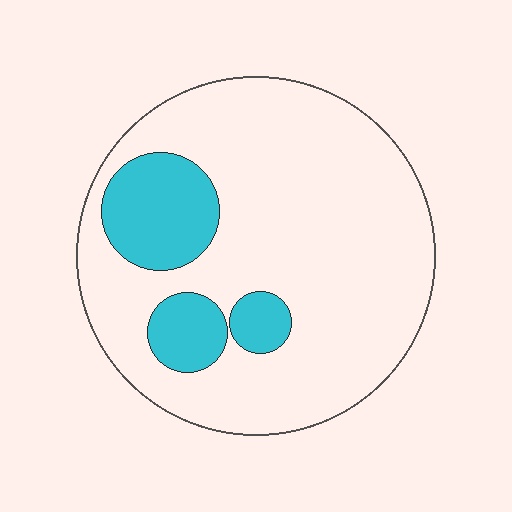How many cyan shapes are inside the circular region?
3.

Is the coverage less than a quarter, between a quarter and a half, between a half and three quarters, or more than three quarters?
Less than a quarter.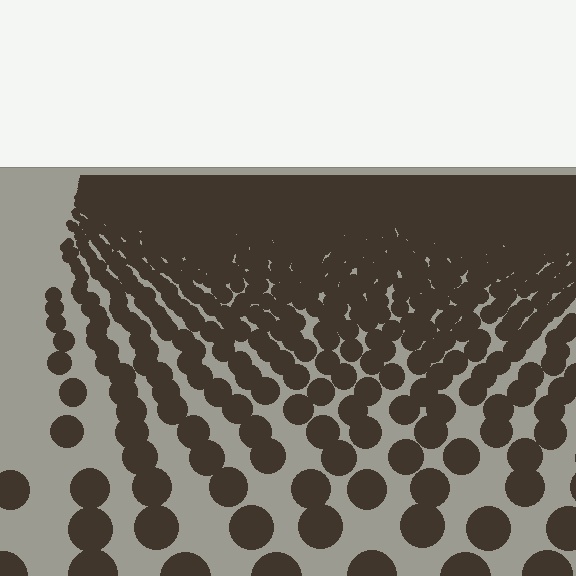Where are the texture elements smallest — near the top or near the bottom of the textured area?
Near the top.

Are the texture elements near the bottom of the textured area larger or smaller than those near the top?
Larger. Near the bottom, elements are closer to the viewer and appear at a bigger on-screen size.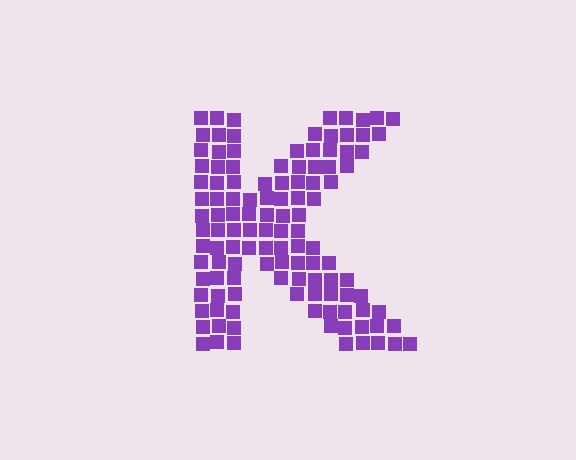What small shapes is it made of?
It is made of small squares.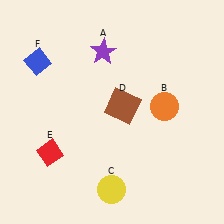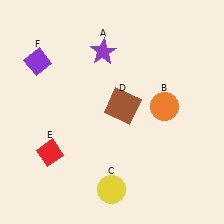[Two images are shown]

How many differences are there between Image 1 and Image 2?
There is 1 difference between the two images.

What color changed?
The diamond (F) changed from blue in Image 1 to purple in Image 2.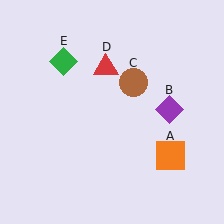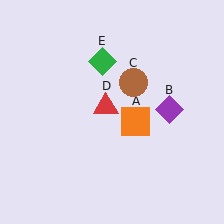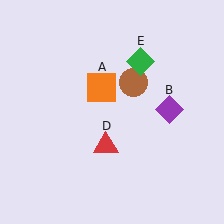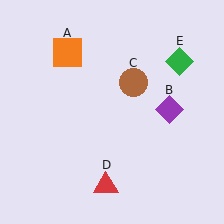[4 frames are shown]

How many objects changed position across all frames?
3 objects changed position: orange square (object A), red triangle (object D), green diamond (object E).